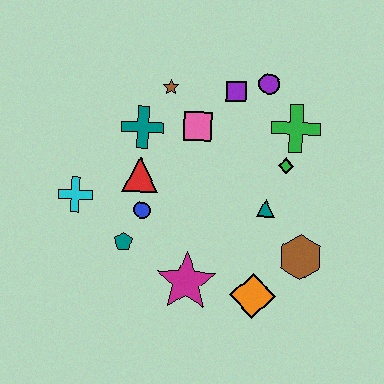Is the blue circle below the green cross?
Yes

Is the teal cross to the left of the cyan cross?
No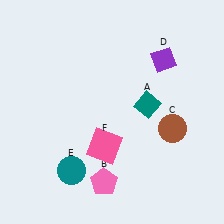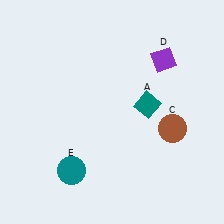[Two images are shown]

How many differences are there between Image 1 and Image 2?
There are 2 differences between the two images.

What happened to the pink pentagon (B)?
The pink pentagon (B) was removed in Image 2. It was in the bottom-left area of Image 1.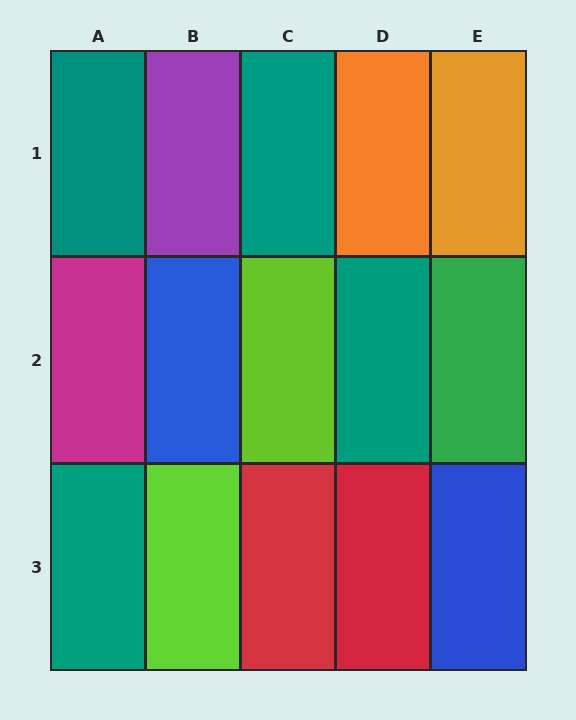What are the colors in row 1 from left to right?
Teal, purple, teal, orange, orange.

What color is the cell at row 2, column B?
Blue.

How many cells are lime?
2 cells are lime.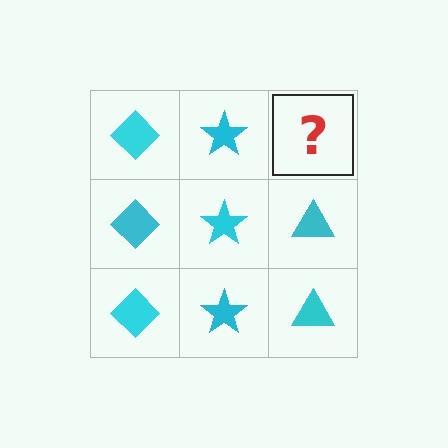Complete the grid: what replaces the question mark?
The question mark should be replaced with a cyan triangle.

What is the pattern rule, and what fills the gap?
The rule is that each column has a consistent shape. The gap should be filled with a cyan triangle.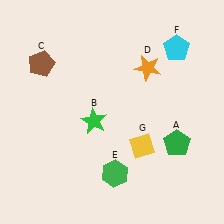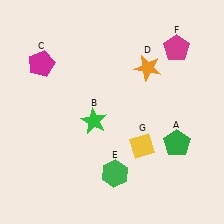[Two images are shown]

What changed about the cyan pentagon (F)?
In Image 1, F is cyan. In Image 2, it changed to magenta.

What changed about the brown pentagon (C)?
In Image 1, C is brown. In Image 2, it changed to magenta.